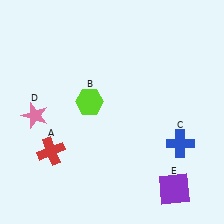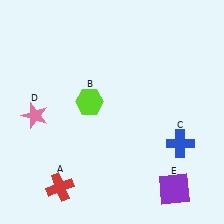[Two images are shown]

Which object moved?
The red cross (A) moved down.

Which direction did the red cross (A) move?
The red cross (A) moved down.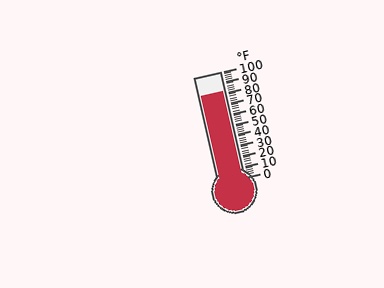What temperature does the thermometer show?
The thermometer shows approximately 82°F.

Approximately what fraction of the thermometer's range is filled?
The thermometer is filled to approximately 80% of its range.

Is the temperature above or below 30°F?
The temperature is above 30°F.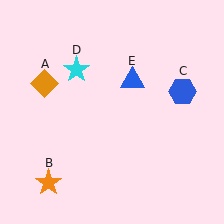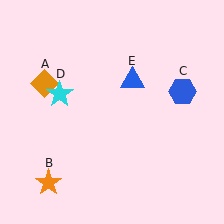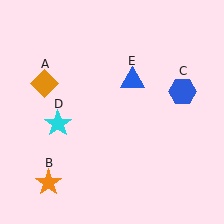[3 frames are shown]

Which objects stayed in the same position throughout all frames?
Orange diamond (object A) and orange star (object B) and blue hexagon (object C) and blue triangle (object E) remained stationary.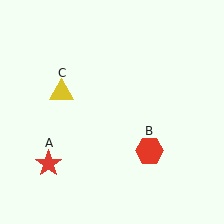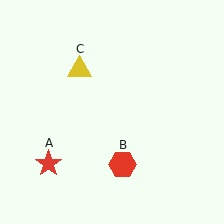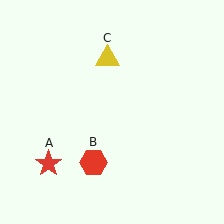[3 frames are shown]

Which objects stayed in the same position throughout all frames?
Red star (object A) remained stationary.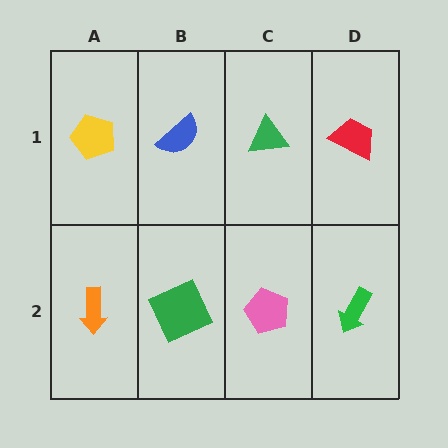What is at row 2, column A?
An orange arrow.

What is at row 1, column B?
A blue semicircle.